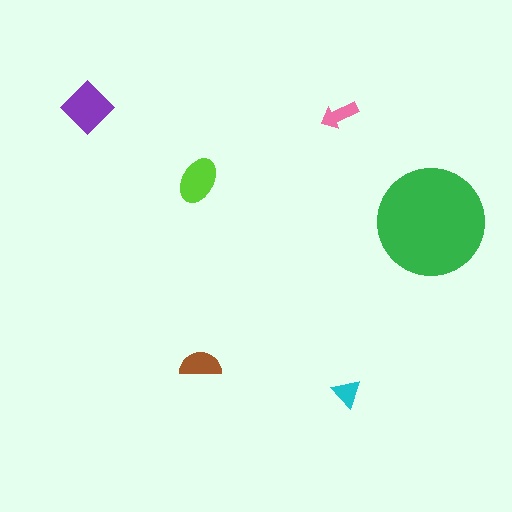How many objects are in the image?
There are 6 objects in the image.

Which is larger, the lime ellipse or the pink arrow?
The lime ellipse.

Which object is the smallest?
The cyan triangle.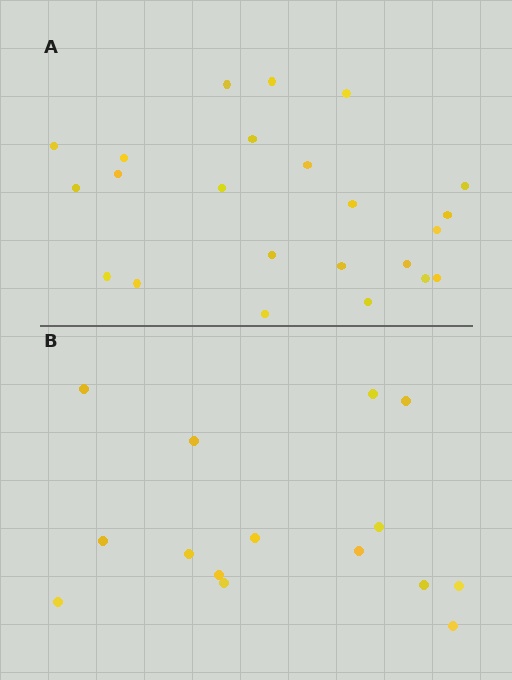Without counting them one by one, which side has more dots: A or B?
Region A (the top region) has more dots.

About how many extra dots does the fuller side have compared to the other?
Region A has roughly 8 or so more dots than region B.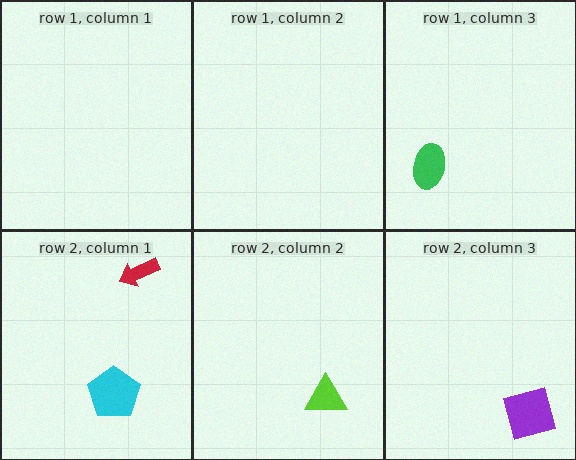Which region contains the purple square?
The row 2, column 3 region.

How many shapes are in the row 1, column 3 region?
1.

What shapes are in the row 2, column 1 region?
The cyan pentagon, the red arrow.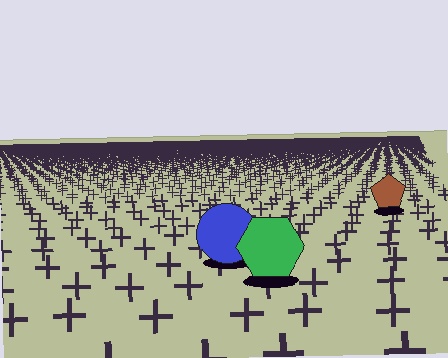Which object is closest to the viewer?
The green hexagon is closest. The texture marks near it are larger and more spread out.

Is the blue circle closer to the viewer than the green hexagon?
No. The green hexagon is closer — you can tell from the texture gradient: the ground texture is coarser near it.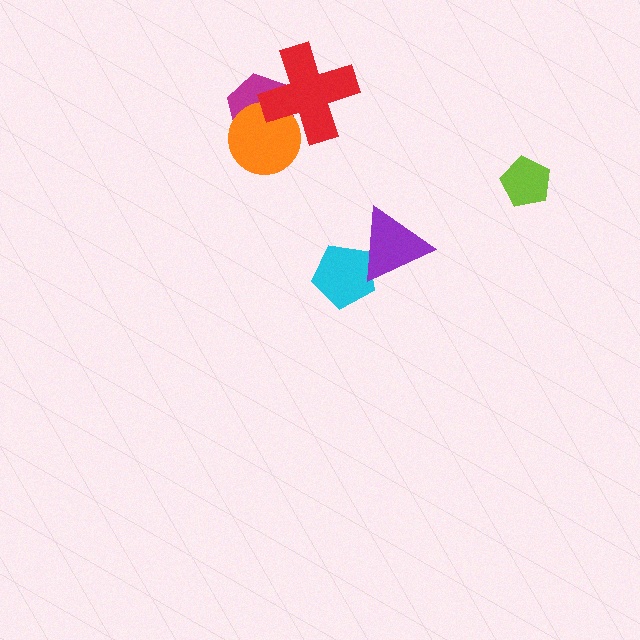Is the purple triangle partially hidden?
No, no other shape covers it.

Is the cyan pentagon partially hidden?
Yes, it is partially covered by another shape.